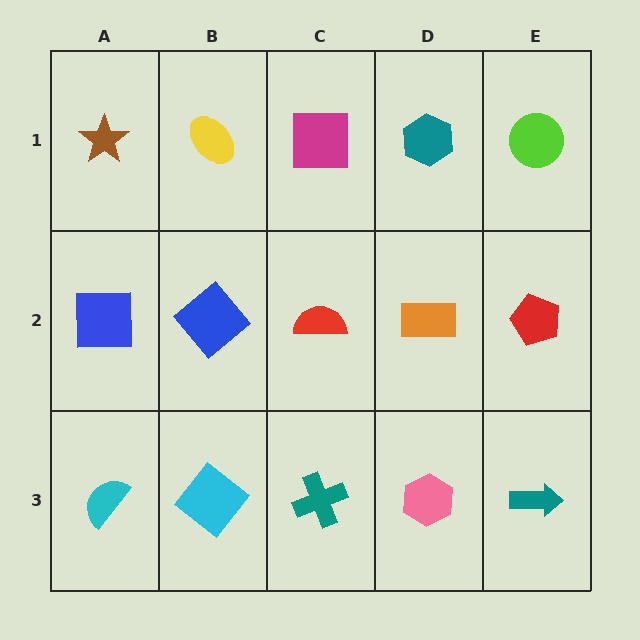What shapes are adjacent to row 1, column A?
A blue square (row 2, column A), a yellow ellipse (row 1, column B).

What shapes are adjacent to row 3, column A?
A blue square (row 2, column A), a cyan diamond (row 3, column B).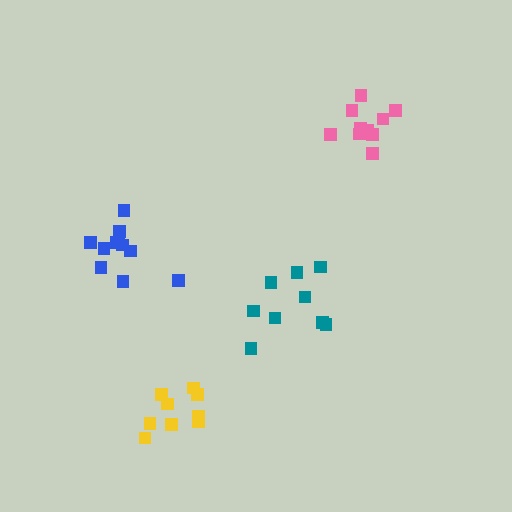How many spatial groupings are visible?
There are 4 spatial groupings.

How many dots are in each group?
Group 1: 9 dots, Group 2: 10 dots, Group 3: 9 dots, Group 4: 11 dots (39 total).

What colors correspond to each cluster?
The clusters are colored: yellow, pink, teal, blue.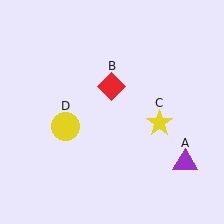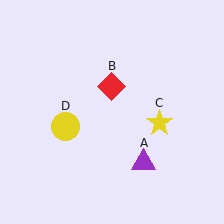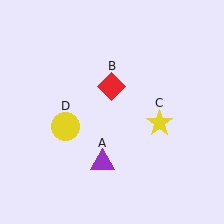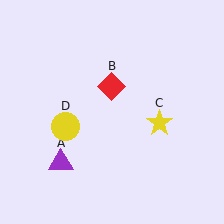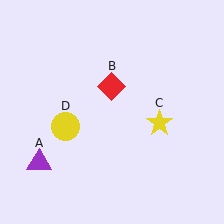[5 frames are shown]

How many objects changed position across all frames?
1 object changed position: purple triangle (object A).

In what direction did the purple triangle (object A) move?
The purple triangle (object A) moved left.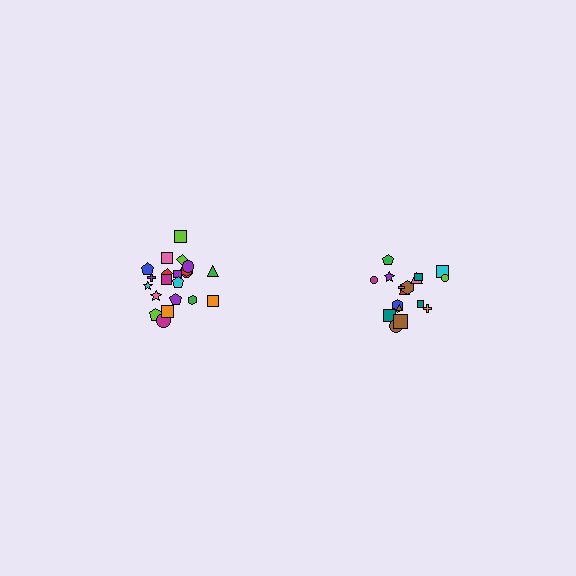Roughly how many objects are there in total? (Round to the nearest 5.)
Roughly 40 objects in total.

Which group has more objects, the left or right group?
The left group.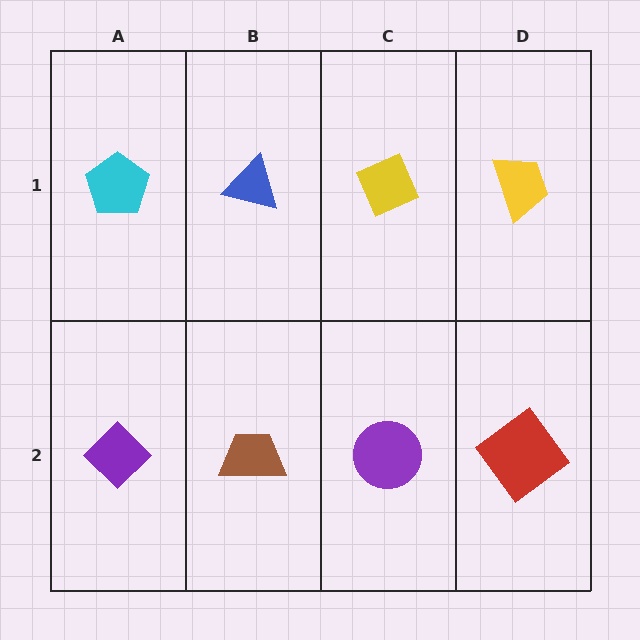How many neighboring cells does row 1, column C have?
3.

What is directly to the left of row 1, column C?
A blue triangle.